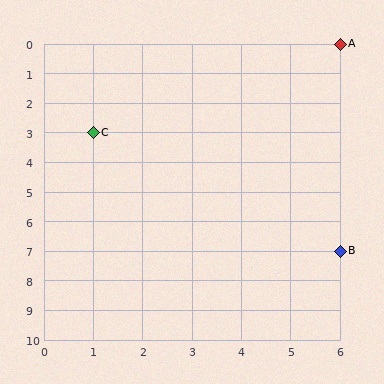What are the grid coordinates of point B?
Point B is at grid coordinates (6, 7).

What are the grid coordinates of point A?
Point A is at grid coordinates (6, 0).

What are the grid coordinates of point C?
Point C is at grid coordinates (1, 3).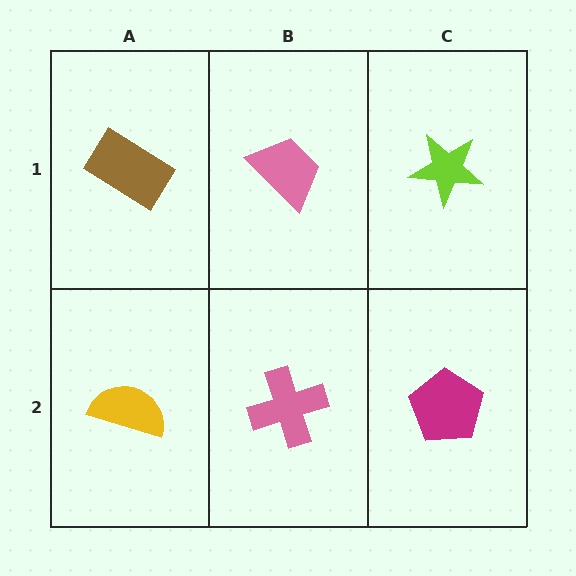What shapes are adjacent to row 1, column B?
A pink cross (row 2, column B), a brown rectangle (row 1, column A), a lime star (row 1, column C).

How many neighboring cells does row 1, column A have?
2.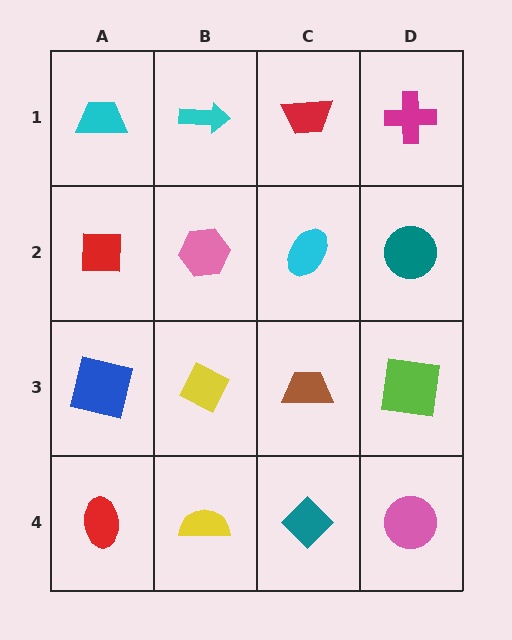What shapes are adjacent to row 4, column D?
A lime square (row 3, column D), a teal diamond (row 4, column C).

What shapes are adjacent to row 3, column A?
A red square (row 2, column A), a red ellipse (row 4, column A), a yellow diamond (row 3, column B).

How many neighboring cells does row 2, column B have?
4.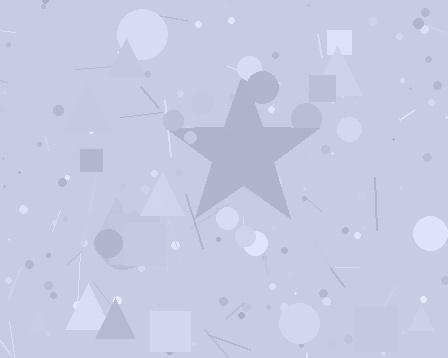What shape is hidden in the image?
A star is hidden in the image.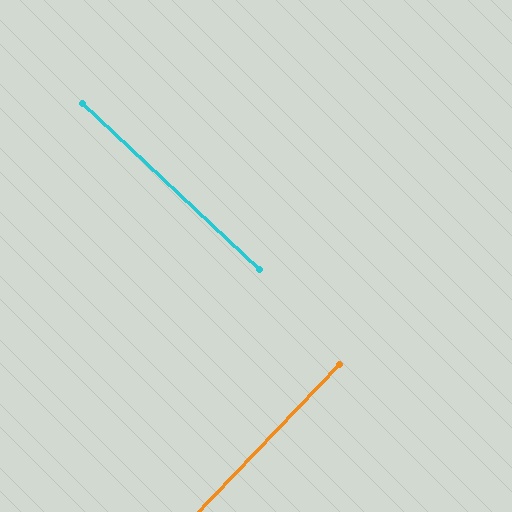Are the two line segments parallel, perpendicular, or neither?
Perpendicular — they meet at approximately 90°.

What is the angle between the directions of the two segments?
Approximately 90 degrees.